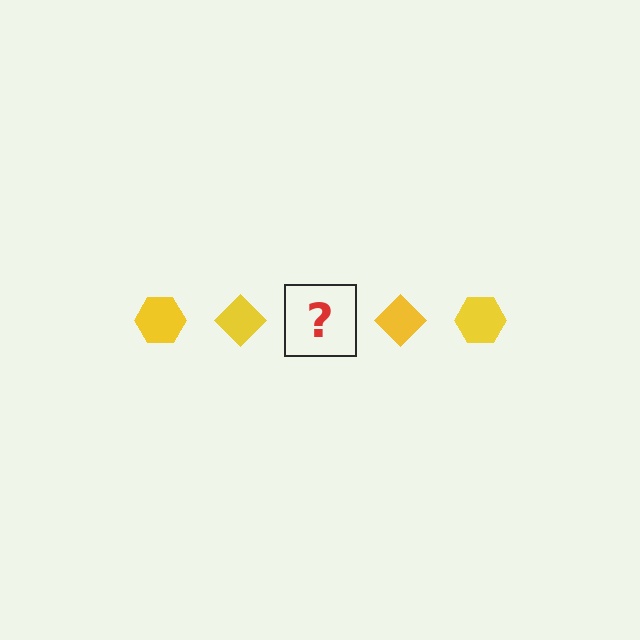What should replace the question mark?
The question mark should be replaced with a yellow hexagon.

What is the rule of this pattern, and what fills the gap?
The rule is that the pattern cycles through hexagon, diamond shapes in yellow. The gap should be filled with a yellow hexagon.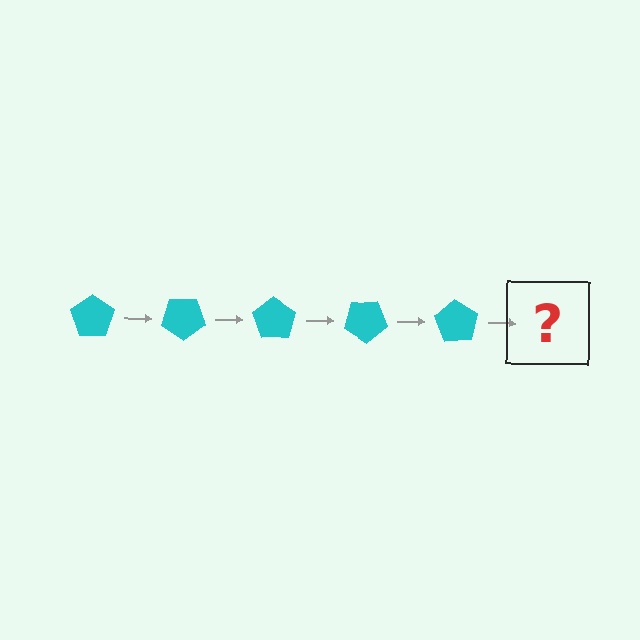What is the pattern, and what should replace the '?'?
The pattern is that the pentagon rotates 35 degrees each step. The '?' should be a cyan pentagon rotated 175 degrees.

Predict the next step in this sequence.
The next step is a cyan pentagon rotated 175 degrees.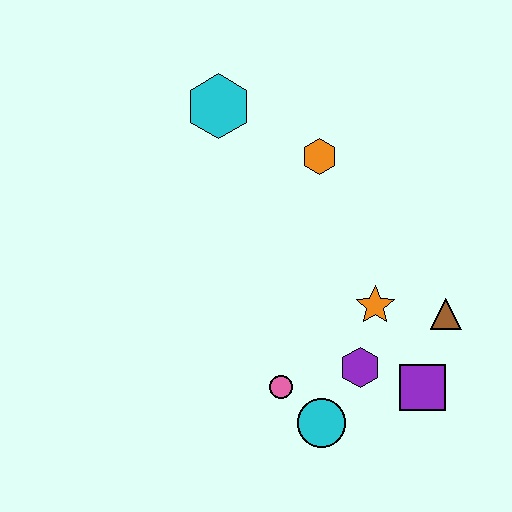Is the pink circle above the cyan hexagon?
No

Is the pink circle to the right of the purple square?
No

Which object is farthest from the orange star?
The cyan hexagon is farthest from the orange star.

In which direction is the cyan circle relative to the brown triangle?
The cyan circle is to the left of the brown triangle.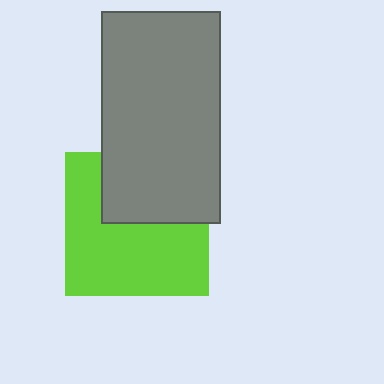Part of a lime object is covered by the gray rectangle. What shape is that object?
It is a square.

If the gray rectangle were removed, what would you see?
You would see the complete lime square.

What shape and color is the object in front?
The object in front is a gray rectangle.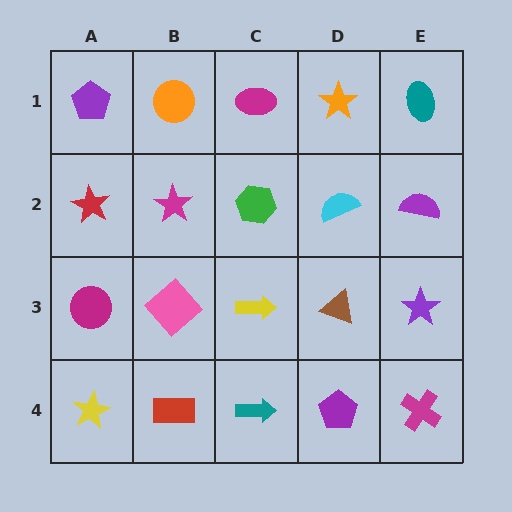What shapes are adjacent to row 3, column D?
A cyan semicircle (row 2, column D), a purple pentagon (row 4, column D), a yellow arrow (row 3, column C), a purple star (row 3, column E).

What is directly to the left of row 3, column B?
A magenta circle.